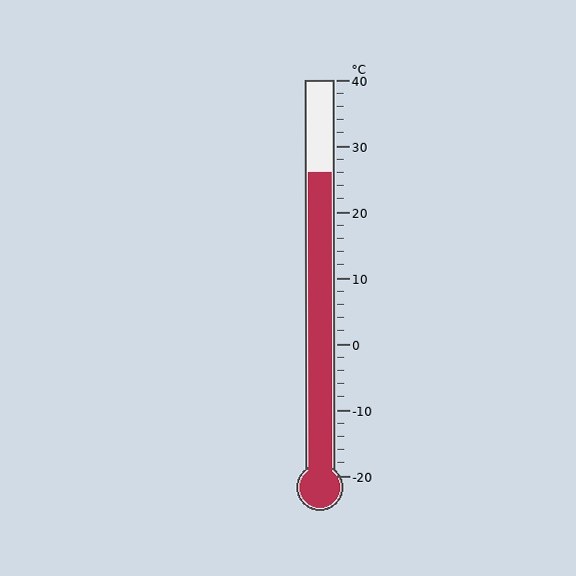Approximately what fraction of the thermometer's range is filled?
The thermometer is filled to approximately 75% of its range.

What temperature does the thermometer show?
The thermometer shows approximately 26°C.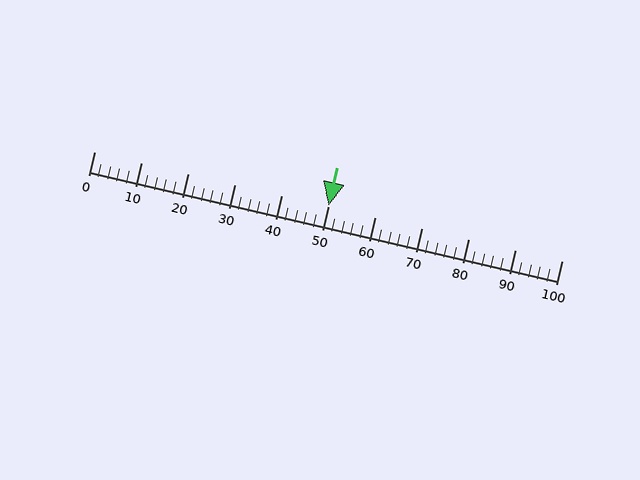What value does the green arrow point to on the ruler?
The green arrow points to approximately 50.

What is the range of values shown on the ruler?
The ruler shows values from 0 to 100.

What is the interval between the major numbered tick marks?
The major tick marks are spaced 10 units apart.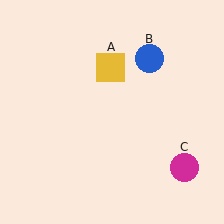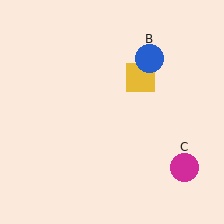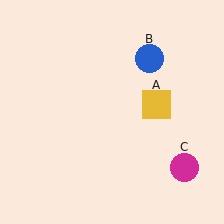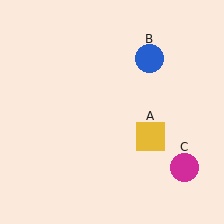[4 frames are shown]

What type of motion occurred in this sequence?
The yellow square (object A) rotated clockwise around the center of the scene.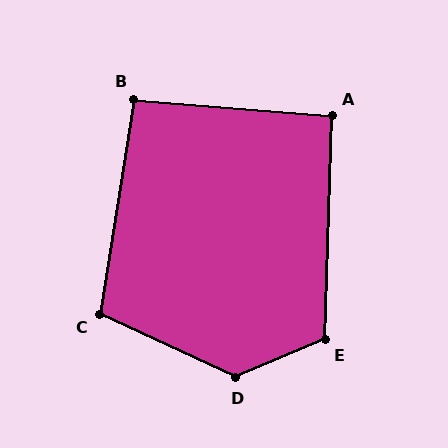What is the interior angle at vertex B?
Approximately 94 degrees (approximately right).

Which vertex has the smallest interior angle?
A, at approximately 93 degrees.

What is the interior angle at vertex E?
Approximately 115 degrees (obtuse).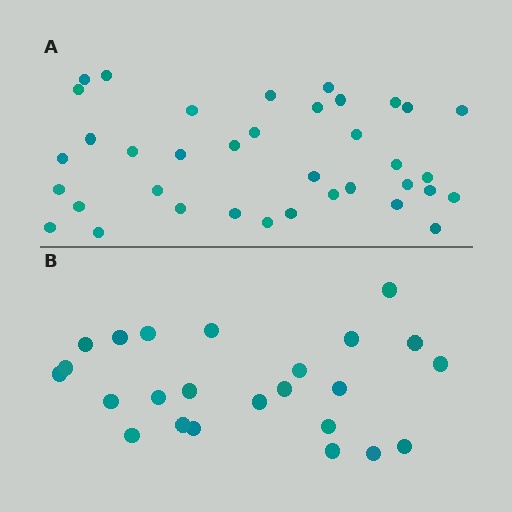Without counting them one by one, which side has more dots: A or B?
Region A (the top region) has more dots.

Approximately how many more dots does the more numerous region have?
Region A has approximately 15 more dots than region B.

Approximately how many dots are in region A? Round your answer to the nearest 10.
About 40 dots. (The exact count is 37, which rounds to 40.)